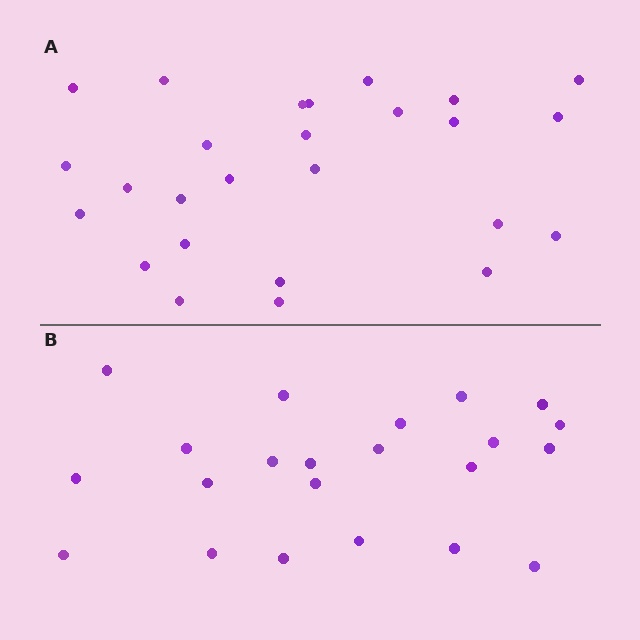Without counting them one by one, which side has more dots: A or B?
Region A (the top region) has more dots.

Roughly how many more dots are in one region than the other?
Region A has about 4 more dots than region B.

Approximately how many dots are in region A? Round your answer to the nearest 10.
About 30 dots. (The exact count is 26, which rounds to 30.)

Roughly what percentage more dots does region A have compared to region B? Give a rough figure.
About 20% more.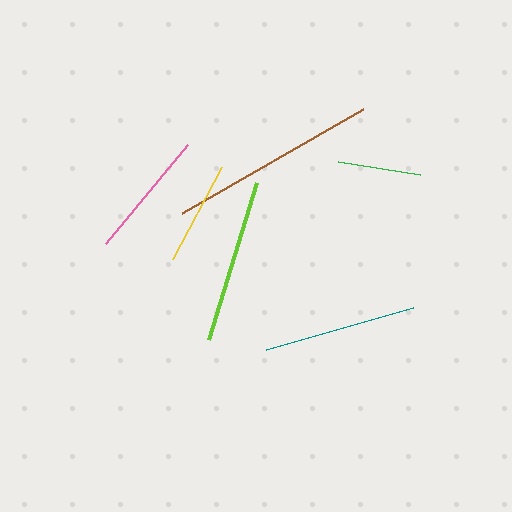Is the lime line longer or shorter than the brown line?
The brown line is longer than the lime line.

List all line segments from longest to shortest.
From longest to shortest: brown, lime, teal, pink, yellow, green.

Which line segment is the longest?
The brown line is the longest at approximately 209 pixels.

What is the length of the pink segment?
The pink segment is approximately 128 pixels long.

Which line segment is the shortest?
The green line is the shortest at approximately 82 pixels.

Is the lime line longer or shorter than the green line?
The lime line is longer than the green line.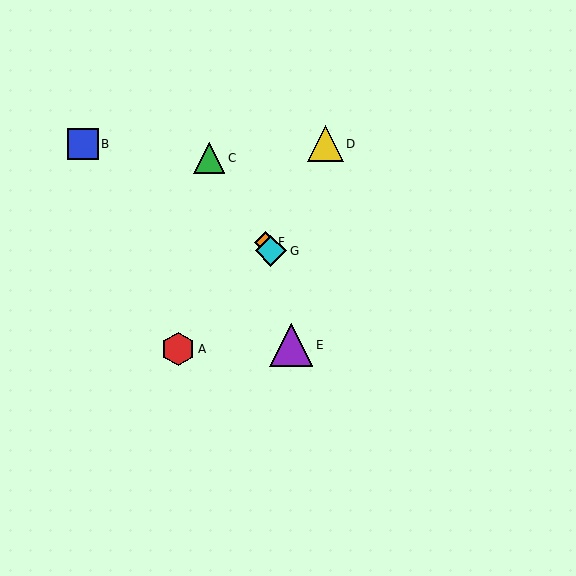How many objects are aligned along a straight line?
3 objects (C, F, G) are aligned along a straight line.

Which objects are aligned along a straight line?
Objects C, F, G are aligned along a straight line.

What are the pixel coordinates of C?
Object C is at (209, 158).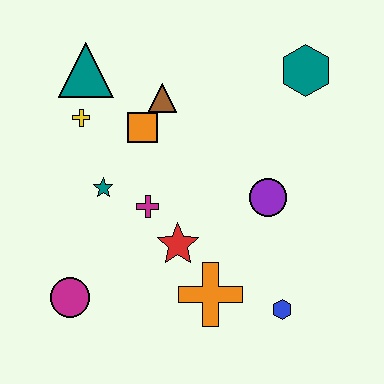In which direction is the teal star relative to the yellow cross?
The teal star is below the yellow cross.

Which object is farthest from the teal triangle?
The blue hexagon is farthest from the teal triangle.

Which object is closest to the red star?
The magenta cross is closest to the red star.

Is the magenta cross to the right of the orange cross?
No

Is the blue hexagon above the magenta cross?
No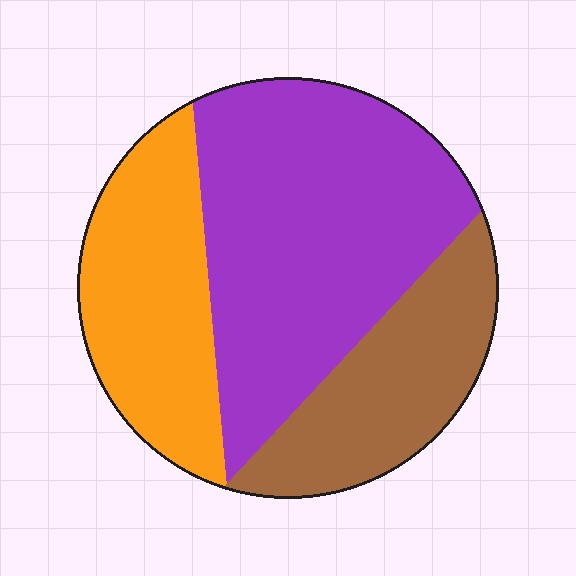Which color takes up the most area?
Purple, at roughly 50%.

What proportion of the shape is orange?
Orange covers roughly 25% of the shape.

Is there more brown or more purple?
Purple.